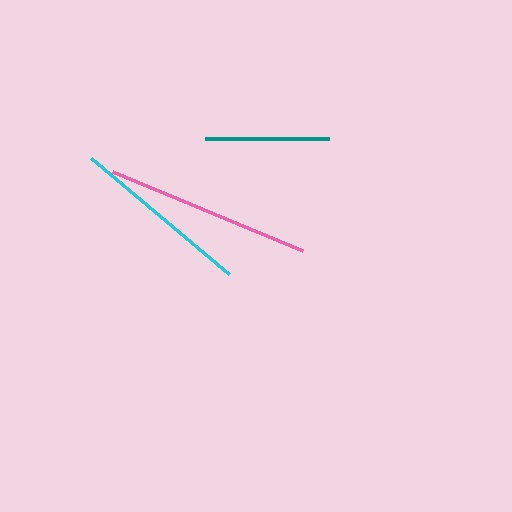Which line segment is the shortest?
The teal line is the shortest at approximately 124 pixels.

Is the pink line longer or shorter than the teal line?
The pink line is longer than the teal line.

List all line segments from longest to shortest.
From longest to shortest: pink, cyan, teal.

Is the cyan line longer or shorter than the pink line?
The pink line is longer than the cyan line.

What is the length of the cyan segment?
The cyan segment is approximately 181 pixels long.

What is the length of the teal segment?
The teal segment is approximately 124 pixels long.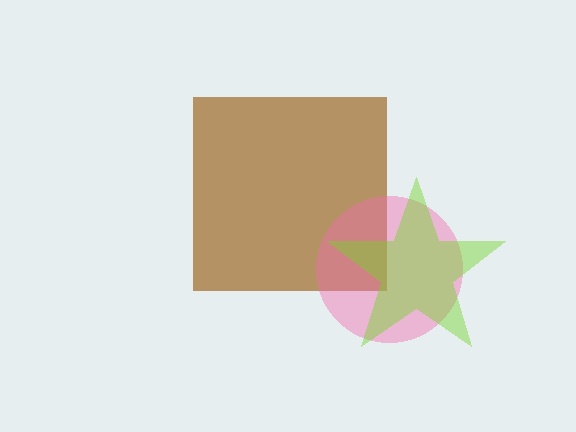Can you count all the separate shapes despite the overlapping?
Yes, there are 3 separate shapes.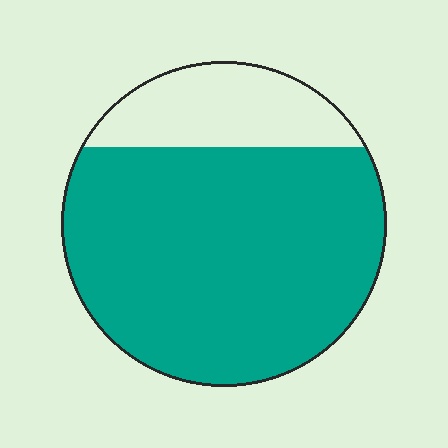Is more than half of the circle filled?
Yes.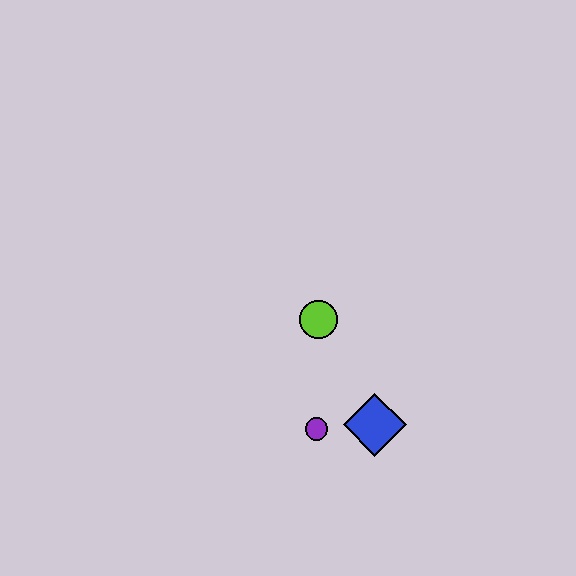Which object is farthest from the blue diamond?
The lime circle is farthest from the blue diamond.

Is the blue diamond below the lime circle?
Yes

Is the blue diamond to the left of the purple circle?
No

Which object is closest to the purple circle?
The blue diamond is closest to the purple circle.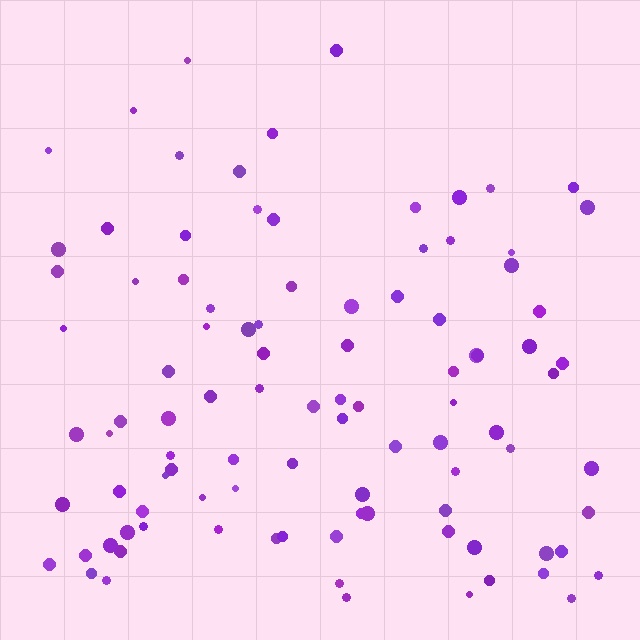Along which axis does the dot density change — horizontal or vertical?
Vertical.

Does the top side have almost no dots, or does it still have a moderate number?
Still a moderate number, just noticeably fewer than the bottom.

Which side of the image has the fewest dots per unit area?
The top.